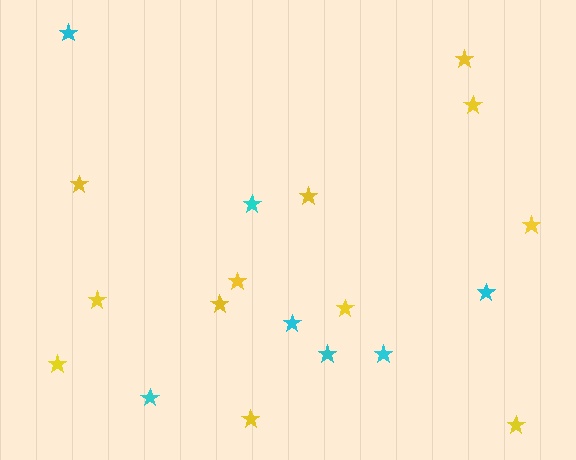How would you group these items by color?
There are 2 groups: one group of cyan stars (7) and one group of yellow stars (12).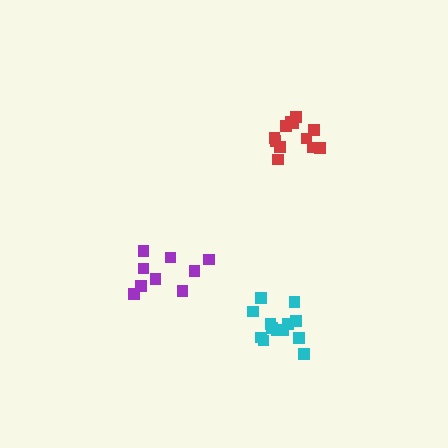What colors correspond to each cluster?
The clusters are colored: red, cyan, purple.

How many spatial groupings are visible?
There are 3 spatial groupings.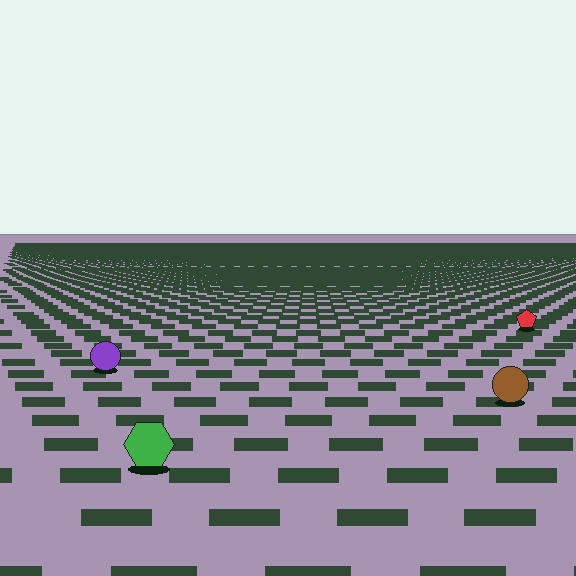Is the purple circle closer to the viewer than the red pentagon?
Yes. The purple circle is closer — you can tell from the texture gradient: the ground texture is coarser near it.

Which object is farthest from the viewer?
The red pentagon is farthest from the viewer. It appears smaller and the ground texture around it is denser.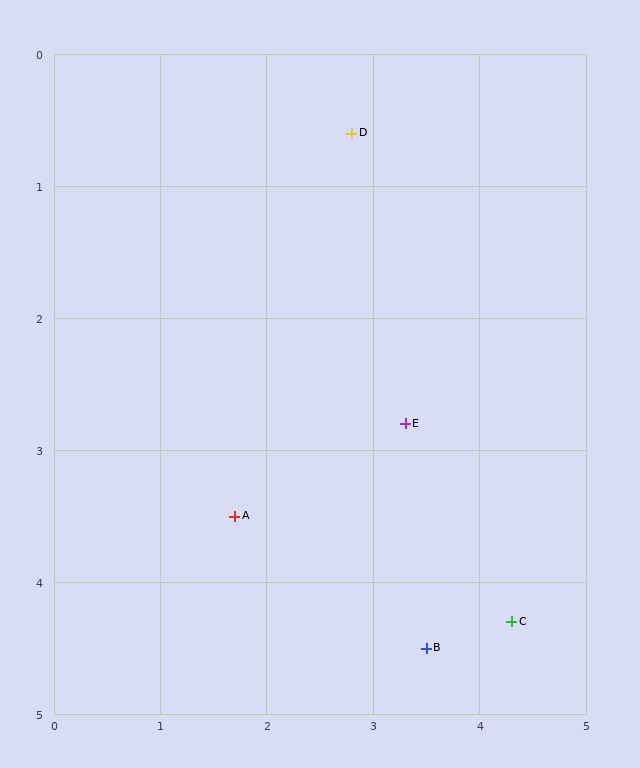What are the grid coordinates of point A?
Point A is at approximately (1.7, 3.5).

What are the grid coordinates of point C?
Point C is at approximately (4.3, 4.3).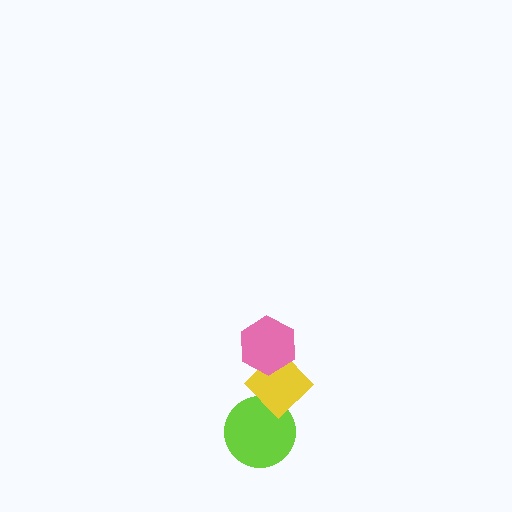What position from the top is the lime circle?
The lime circle is 3rd from the top.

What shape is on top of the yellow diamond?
The pink hexagon is on top of the yellow diamond.